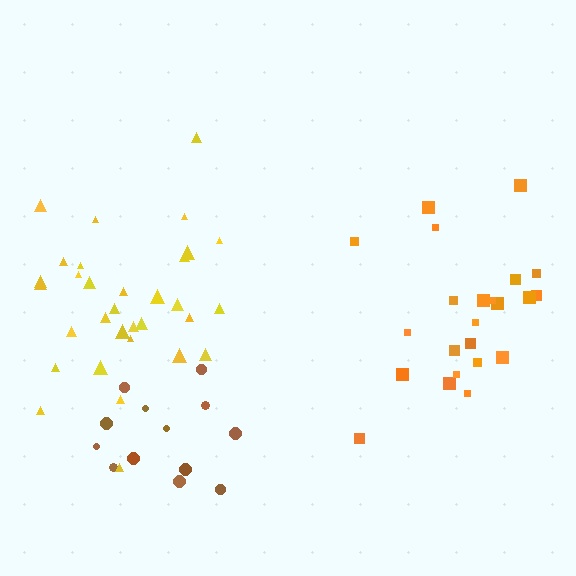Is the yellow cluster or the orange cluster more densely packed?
Yellow.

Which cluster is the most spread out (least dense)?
Orange.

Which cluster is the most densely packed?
Yellow.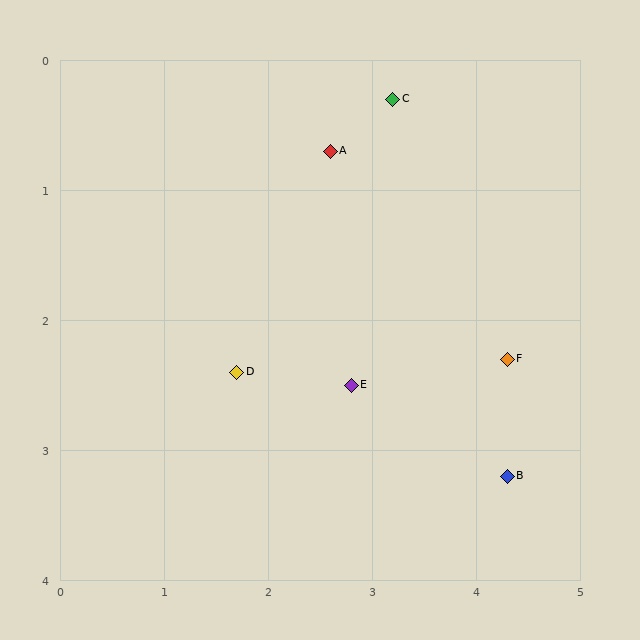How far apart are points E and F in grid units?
Points E and F are about 1.5 grid units apart.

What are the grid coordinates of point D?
Point D is at approximately (1.7, 2.4).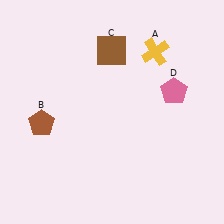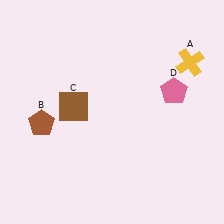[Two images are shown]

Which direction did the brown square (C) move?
The brown square (C) moved down.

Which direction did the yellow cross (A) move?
The yellow cross (A) moved right.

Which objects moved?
The objects that moved are: the yellow cross (A), the brown square (C).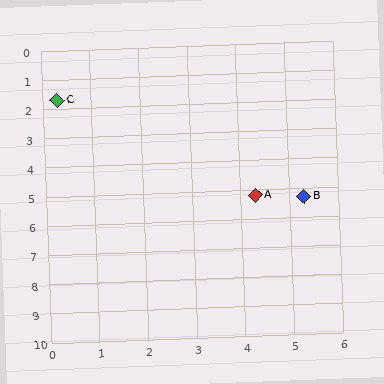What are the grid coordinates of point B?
Point B is at approximately (5.3, 5.3).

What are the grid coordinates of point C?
Point C is at approximately (0.3, 1.7).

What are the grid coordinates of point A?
Point A is at approximately (4.3, 5.2).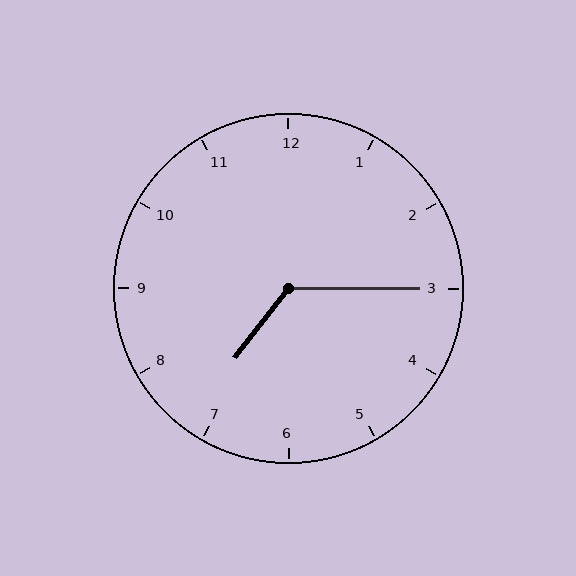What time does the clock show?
7:15.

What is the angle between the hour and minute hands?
Approximately 128 degrees.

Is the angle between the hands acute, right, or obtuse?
It is obtuse.